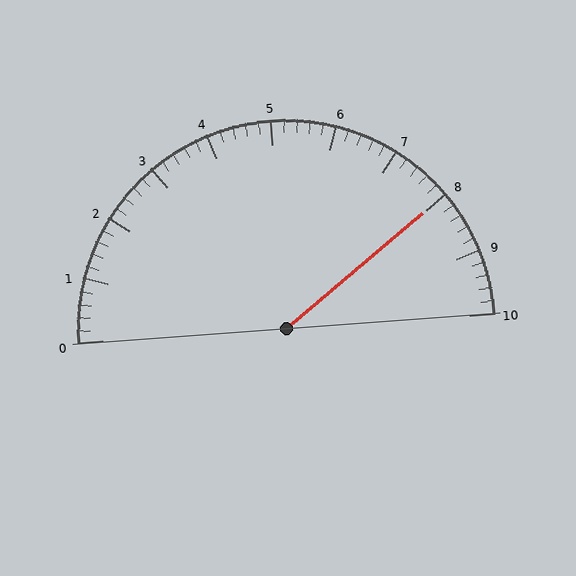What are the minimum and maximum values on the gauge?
The gauge ranges from 0 to 10.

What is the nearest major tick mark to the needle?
The nearest major tick mark is 8.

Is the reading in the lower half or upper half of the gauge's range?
The reading is in the upper half of the range (0 to 10).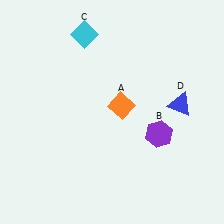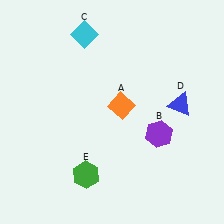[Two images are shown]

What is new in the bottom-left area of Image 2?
A green hexagon (E) was added in the bottom-left area of Image 2.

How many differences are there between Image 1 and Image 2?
There is 1 difference between the two images.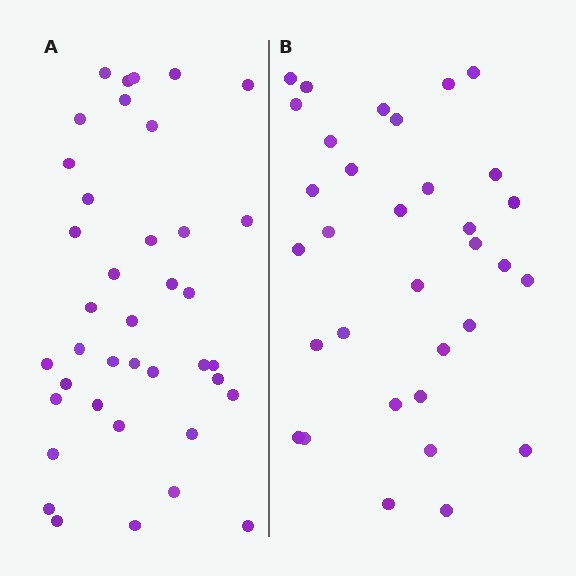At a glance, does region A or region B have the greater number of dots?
Region A (the left region) has more dots.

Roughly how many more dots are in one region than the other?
Region A has about 6 more dots than region B.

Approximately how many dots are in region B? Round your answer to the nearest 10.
About 30 dots. (The exact count is 33, which rounds to 30.)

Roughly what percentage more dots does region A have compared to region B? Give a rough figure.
About 20% more.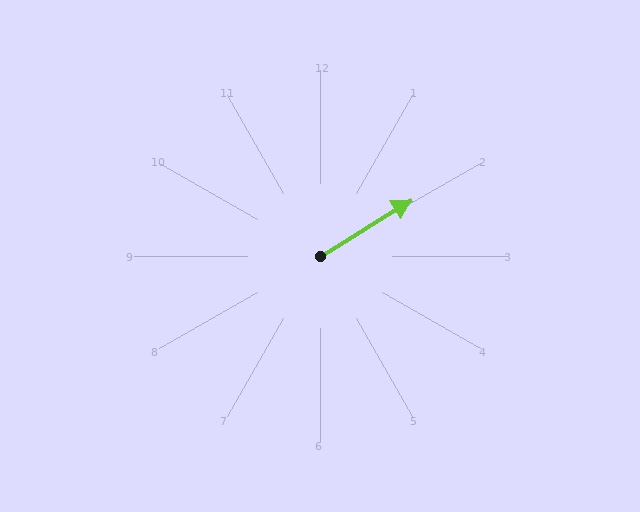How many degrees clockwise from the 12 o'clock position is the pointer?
Approximately 58 degrees.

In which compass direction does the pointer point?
Northeast.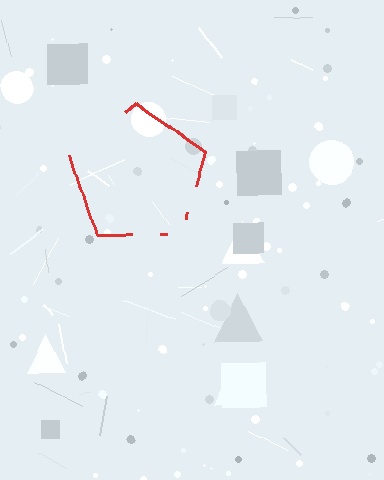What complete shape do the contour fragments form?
The contour fragments form a pentagon.